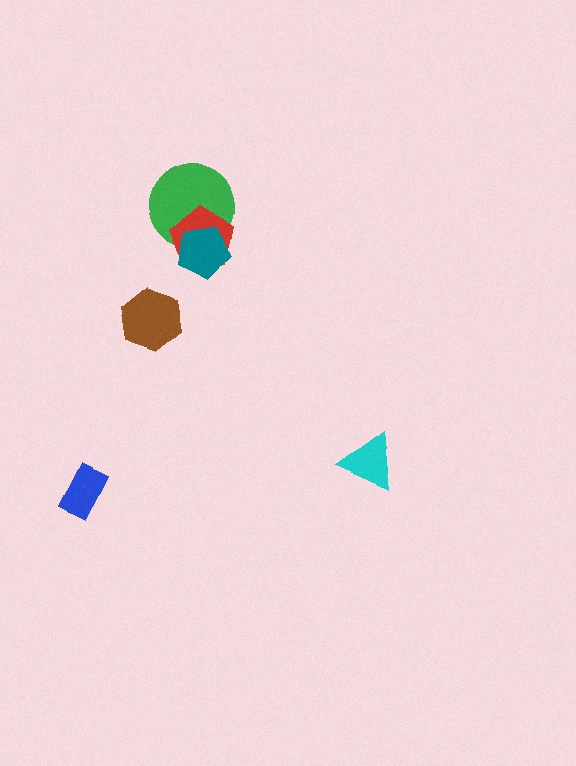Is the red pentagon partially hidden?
Yes, it is partially covered by another shape.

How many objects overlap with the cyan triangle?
0 objects overlap with the cyan triangle.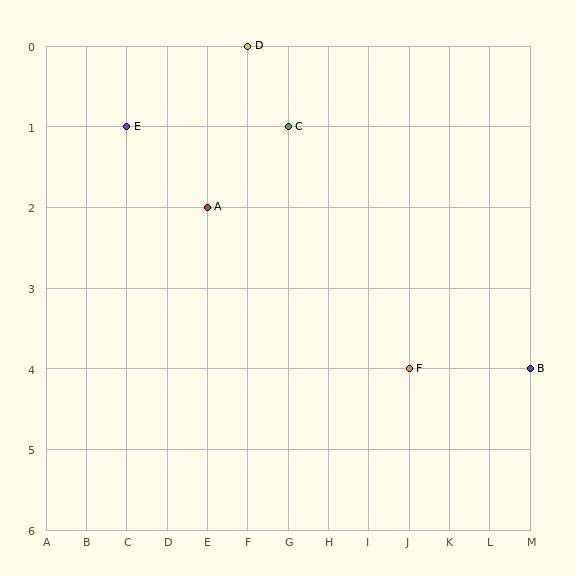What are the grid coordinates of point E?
Point E is at grid coordinates (C, 1).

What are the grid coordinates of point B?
Point B is at grid coordinates (M, 4).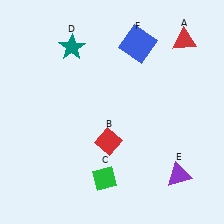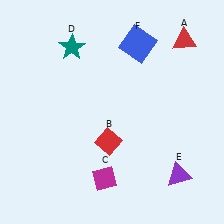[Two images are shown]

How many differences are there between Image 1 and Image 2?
There is 1 difference between the two images.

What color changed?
The diamond (C) changed from green in Image 1 to magenta in Image 2.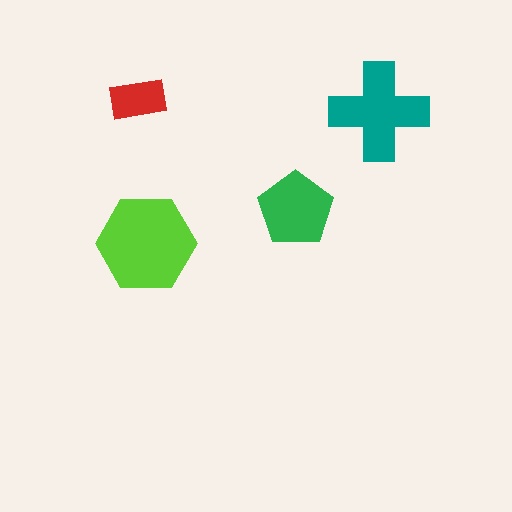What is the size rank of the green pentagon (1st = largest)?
3rd.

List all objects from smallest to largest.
The red rectangle, the green pentagon, the teal cross, the lime hexagon.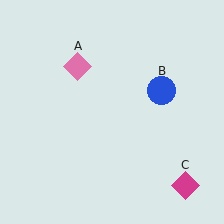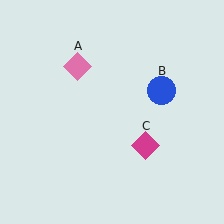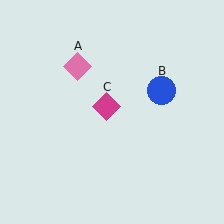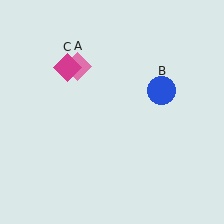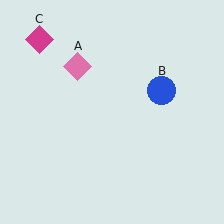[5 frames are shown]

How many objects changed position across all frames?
1 object changed position: magenta diamond (object C).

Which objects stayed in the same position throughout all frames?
Pink diamond (object A) and blue circle (object B) remained stationary.